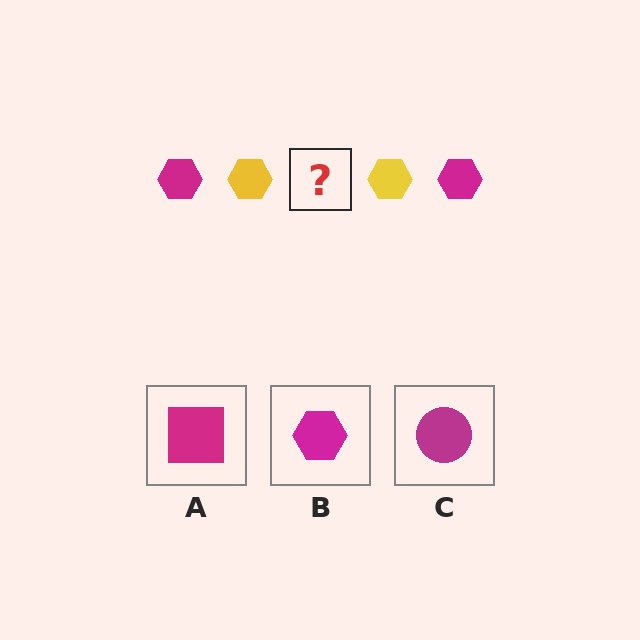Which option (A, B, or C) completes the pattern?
B.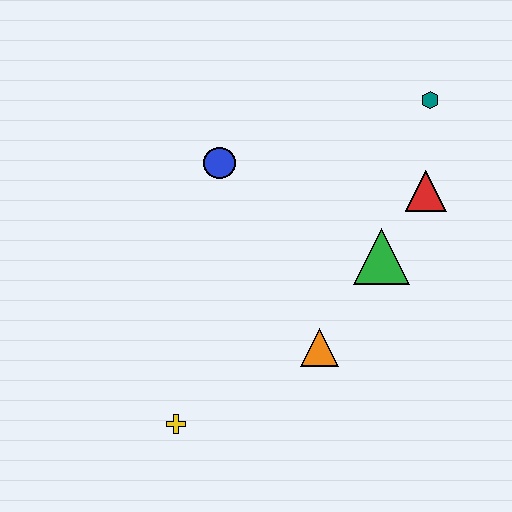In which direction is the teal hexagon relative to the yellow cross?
The teal hexagon is above the yellow cross.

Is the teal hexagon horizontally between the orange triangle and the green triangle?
No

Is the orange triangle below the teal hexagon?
Yes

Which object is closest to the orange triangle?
The green triangle is closest to the orange triangle.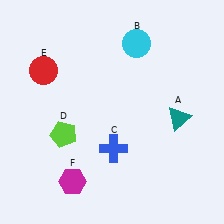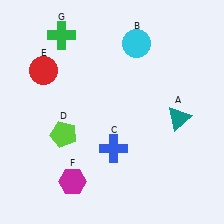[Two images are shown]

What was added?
A green cross (G) was added in Image 2.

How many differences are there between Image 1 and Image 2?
There is 1 difference between the two images.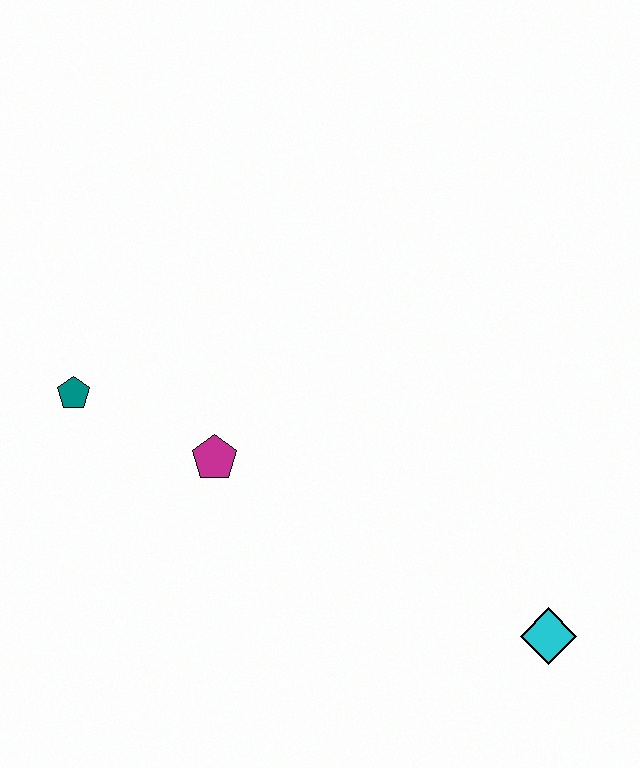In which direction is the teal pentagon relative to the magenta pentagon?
The teal pentagon is to the left of the magenta pentagon.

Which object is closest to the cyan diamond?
The magenta pentagon is closest to the cyan diamond.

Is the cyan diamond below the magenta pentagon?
Yes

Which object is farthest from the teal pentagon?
The cyan diamond is farthest from the teal pentagon.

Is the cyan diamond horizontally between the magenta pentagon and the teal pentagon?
No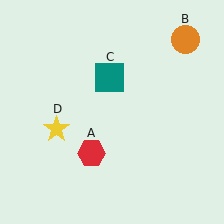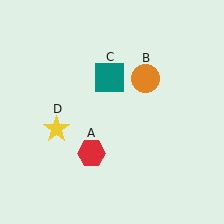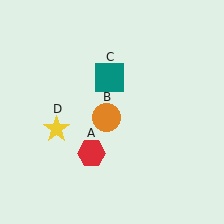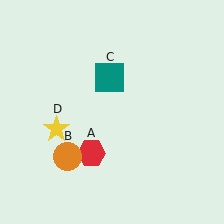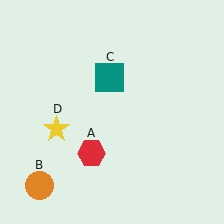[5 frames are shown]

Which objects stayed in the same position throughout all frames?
Red hexagon (object A) and teal square (object C) and yellow star (object D) remained stationary.